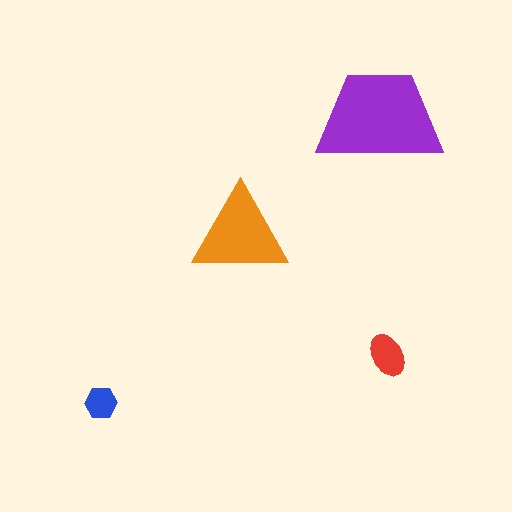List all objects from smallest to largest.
The blue hexagon, the red ellipse, the orange triangle, the purple trapezoid.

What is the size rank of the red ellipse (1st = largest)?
3rd.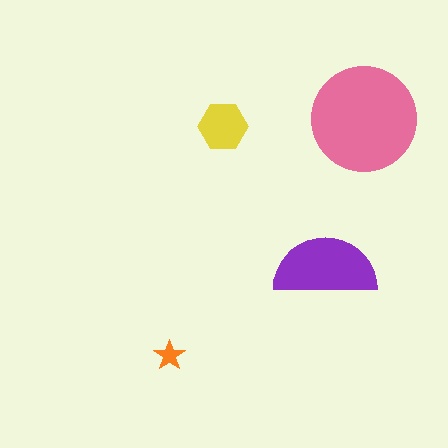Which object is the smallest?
The orange star.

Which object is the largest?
The pink circle.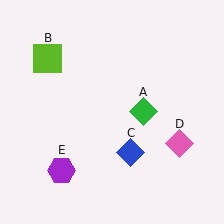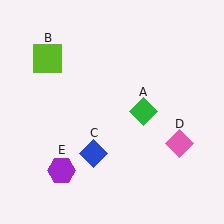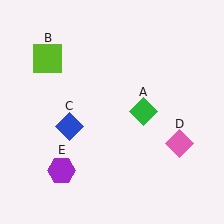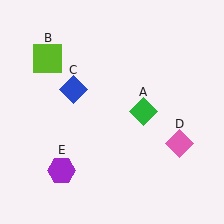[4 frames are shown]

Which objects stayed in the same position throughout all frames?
Green diamond (object A) and lime square (object B) and pink diamond (object D) and purple hexagon (object E) remained stationary.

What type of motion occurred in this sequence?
The blue diamond (object C) rotated clockwise around the center of the scene.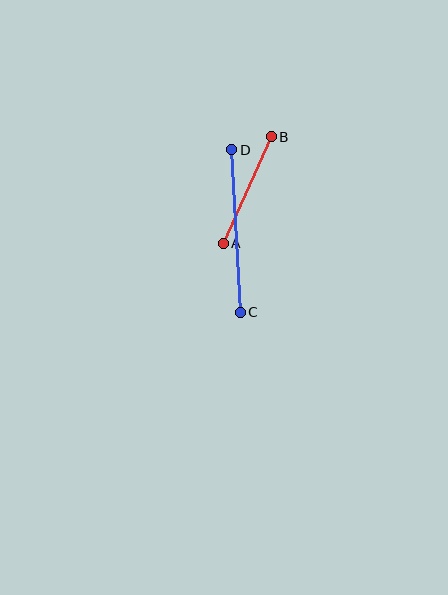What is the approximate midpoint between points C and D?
The midpoint is at approximately (236, 231) pixels.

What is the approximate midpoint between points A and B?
The midpoint is at approximately (247, 190) pixels.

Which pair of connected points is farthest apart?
Points C and D are farthest apart.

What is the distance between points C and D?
The distance is approximately 163 pixels.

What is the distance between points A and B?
The distance is approximately 117 pixels.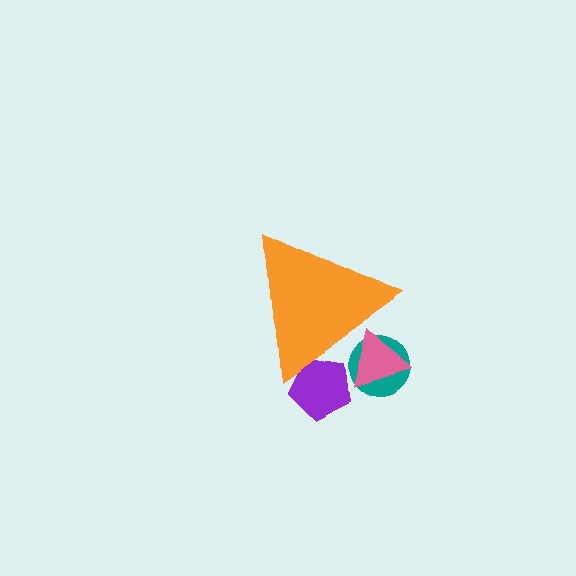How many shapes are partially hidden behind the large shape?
3 shapes are partially hidden.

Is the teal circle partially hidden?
Yes, the teal circle is partially hidden behind the orange triangle.